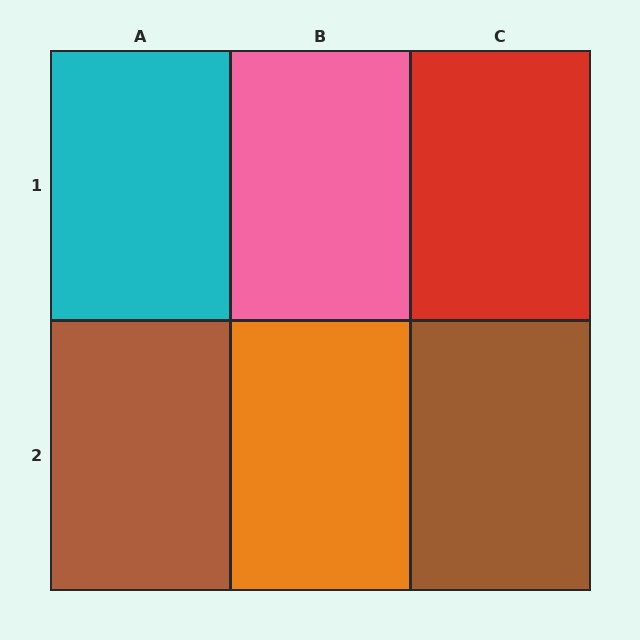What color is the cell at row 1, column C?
Red.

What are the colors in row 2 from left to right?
Brown, orange, brown.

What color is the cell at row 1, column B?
Pink.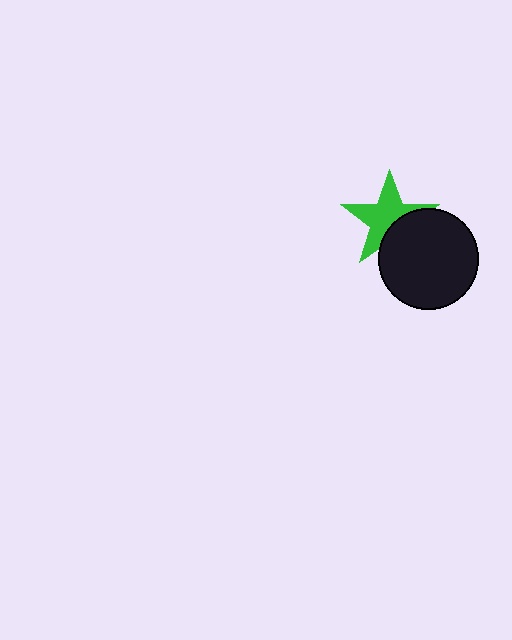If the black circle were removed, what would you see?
You would see the complete green star.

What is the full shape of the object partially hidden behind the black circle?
The partially hidden object is a green star.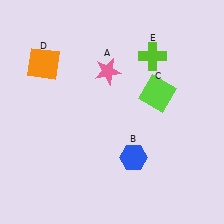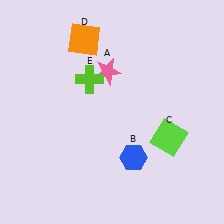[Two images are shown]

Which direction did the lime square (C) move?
The lime square (C) moved down.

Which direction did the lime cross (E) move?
The lime cross (E) moved left.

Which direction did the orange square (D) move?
The orange square (D) moved right.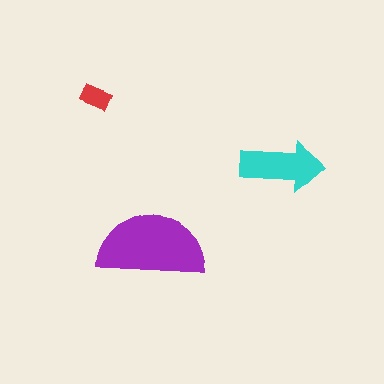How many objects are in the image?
There are 3 objects in the image.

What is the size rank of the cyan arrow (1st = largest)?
2nd.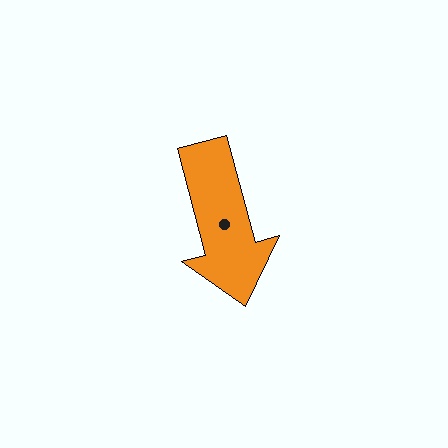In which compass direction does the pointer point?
South.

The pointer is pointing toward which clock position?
Roughly 6 o'clock.